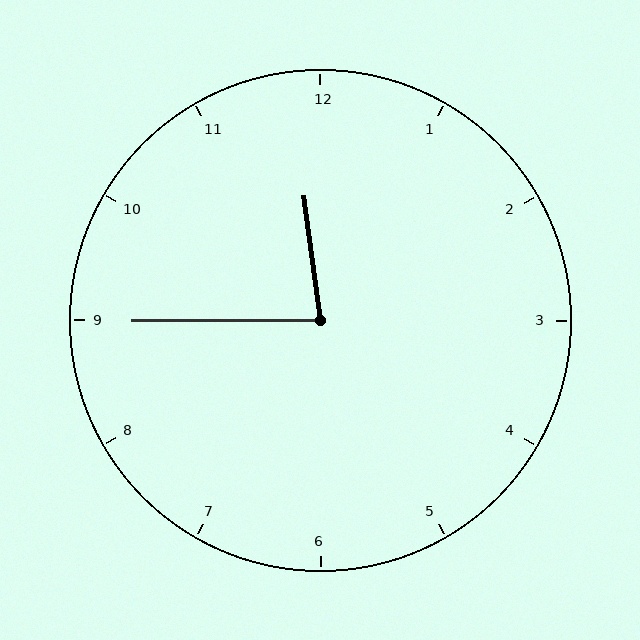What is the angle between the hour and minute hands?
Approximately 82 degrees.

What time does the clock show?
11:45.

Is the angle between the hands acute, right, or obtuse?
It is acute.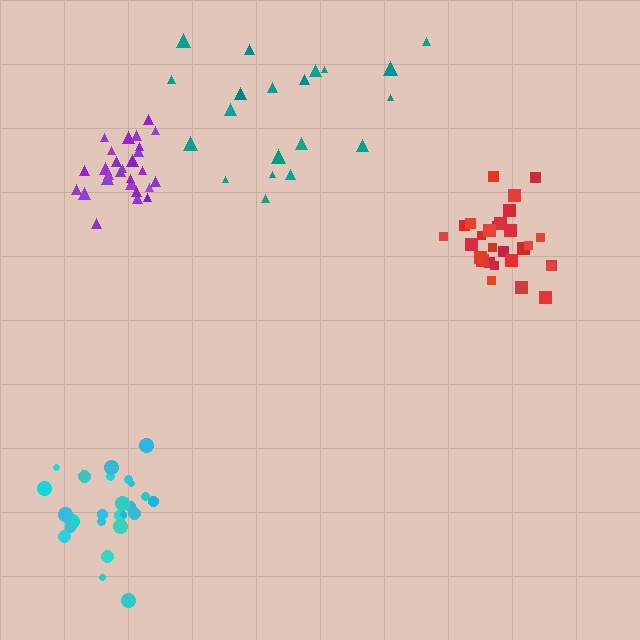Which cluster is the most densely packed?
Purple.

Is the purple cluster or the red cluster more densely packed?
Purple.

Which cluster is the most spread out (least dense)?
Teal.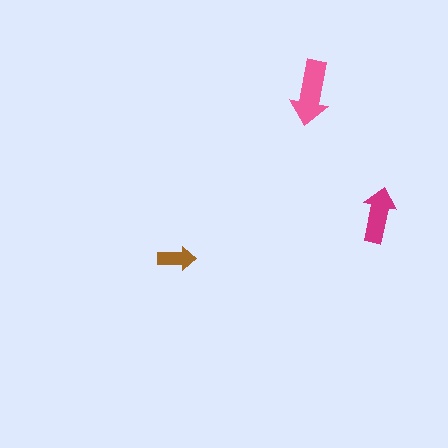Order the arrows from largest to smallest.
the pink one, the magenta one, the brown one.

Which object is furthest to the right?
The magenta arrow is rightmost.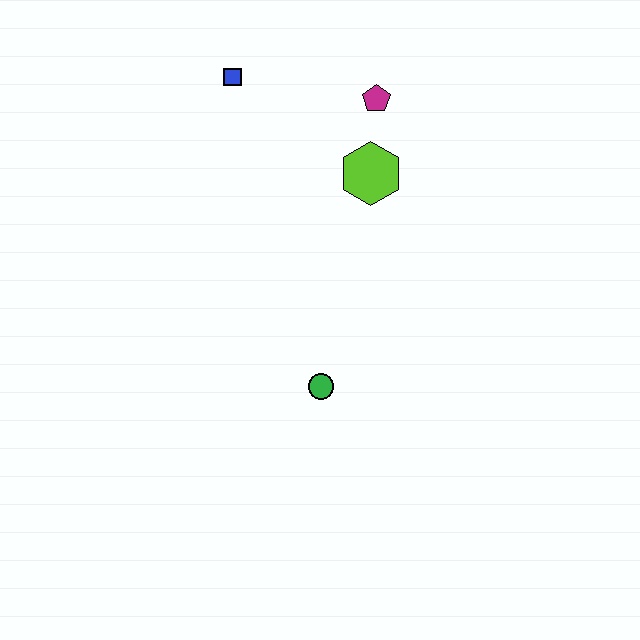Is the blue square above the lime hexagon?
Yes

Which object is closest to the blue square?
The magenta pentagon is closest to the blue square.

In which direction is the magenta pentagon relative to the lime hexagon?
The magenta pentagon is above the lime hexagon.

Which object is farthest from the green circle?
The blue square is farthest from the green circle.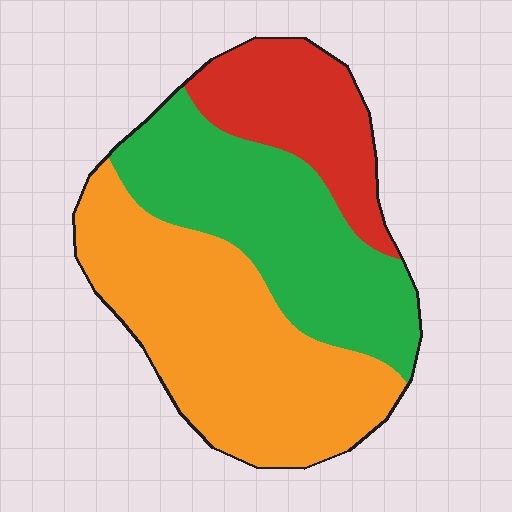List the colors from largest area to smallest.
From largest to smallest: orange, green, red.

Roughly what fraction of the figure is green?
Green takes up between a third and a half of the figure.